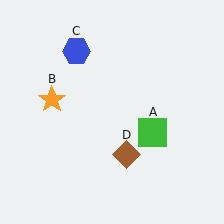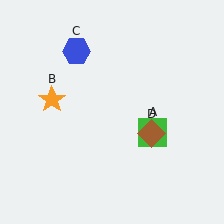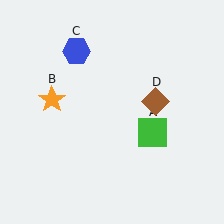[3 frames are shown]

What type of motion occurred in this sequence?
The brown diamond (object D) rotated counterclockwise around the center of the scene.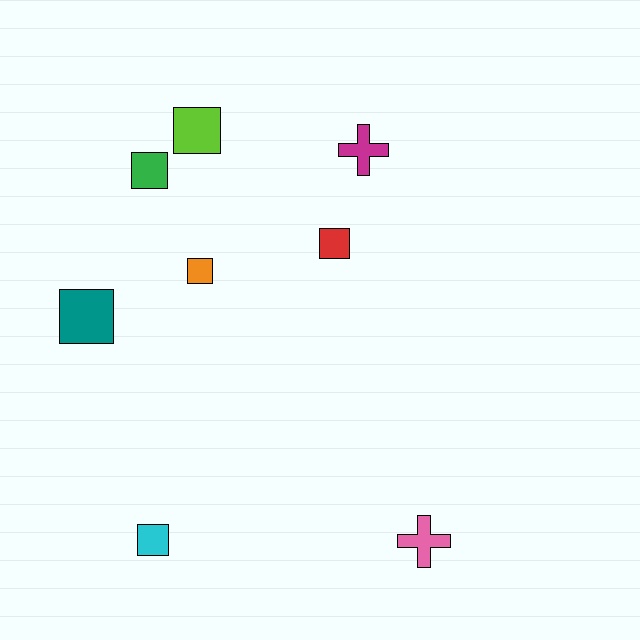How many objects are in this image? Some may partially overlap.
There are 8 objects.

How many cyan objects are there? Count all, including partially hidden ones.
There is 1 cyan object.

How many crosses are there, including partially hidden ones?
There are 2 crosses.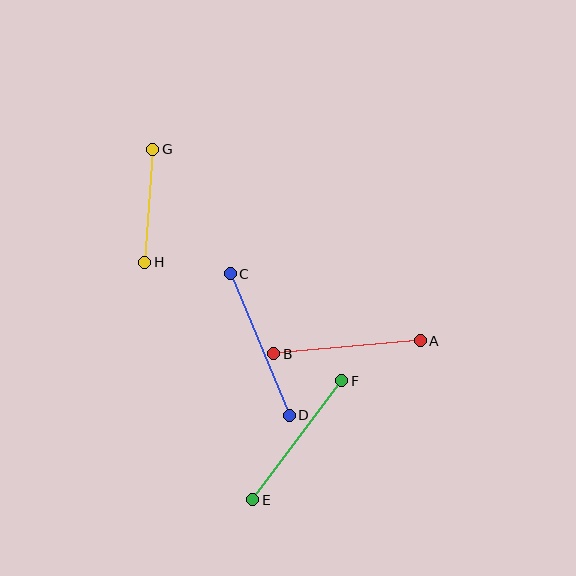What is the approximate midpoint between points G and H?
The midpoint is at approximately (149, 206) pixels.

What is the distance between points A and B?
The distance is approximately 147 pixels.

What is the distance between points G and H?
The distance is approximately 113 pixels.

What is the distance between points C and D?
The distance is approximately 153 pixels.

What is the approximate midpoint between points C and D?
The midpoint is at approximately (260, 345) pixels.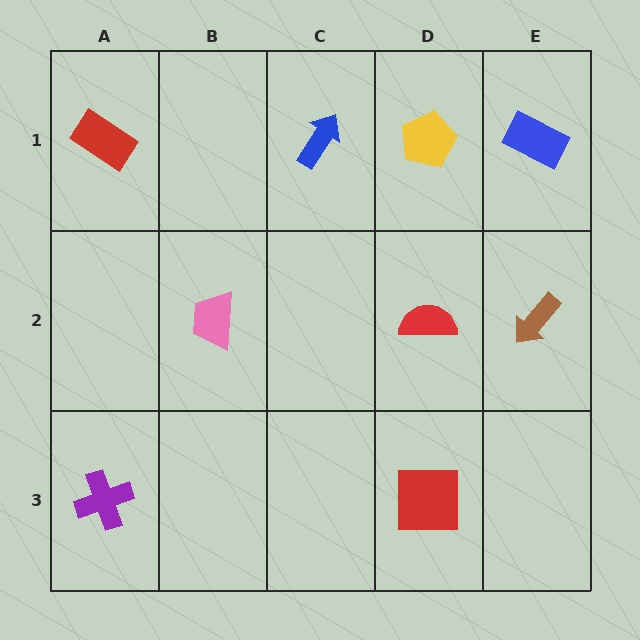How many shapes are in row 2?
3 shapes.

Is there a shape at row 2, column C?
No, that cell is empty.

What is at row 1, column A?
A red rectangle.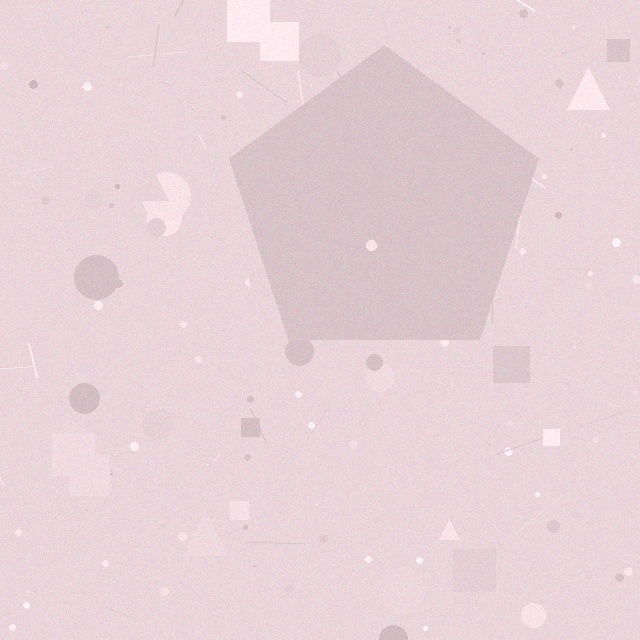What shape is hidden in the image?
A pentagon is hidden in the image.